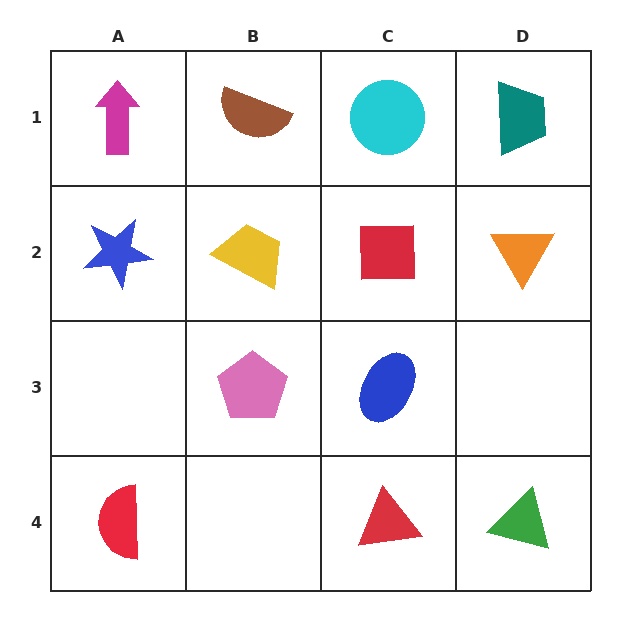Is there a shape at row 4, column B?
No, that cell is empty.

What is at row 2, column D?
An orange triangle.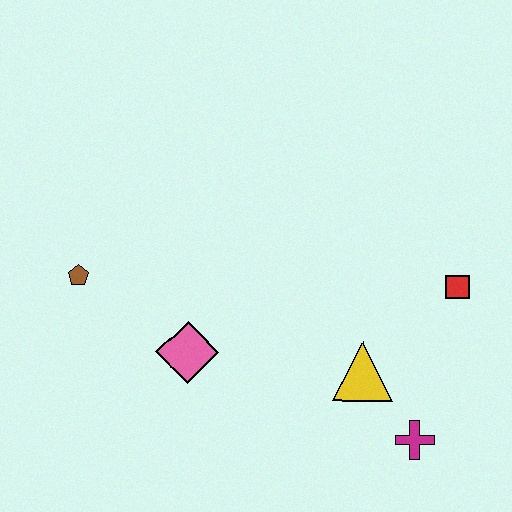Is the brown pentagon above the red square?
Yes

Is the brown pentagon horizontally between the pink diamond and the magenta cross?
No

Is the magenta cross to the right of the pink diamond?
Yes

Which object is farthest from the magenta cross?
The brown pentagon is farthest from the magenta cross.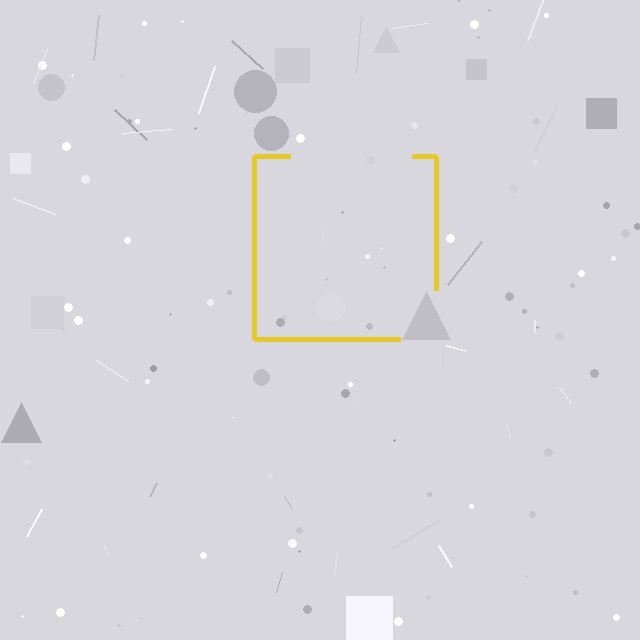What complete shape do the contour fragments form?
The contour fragments form a square.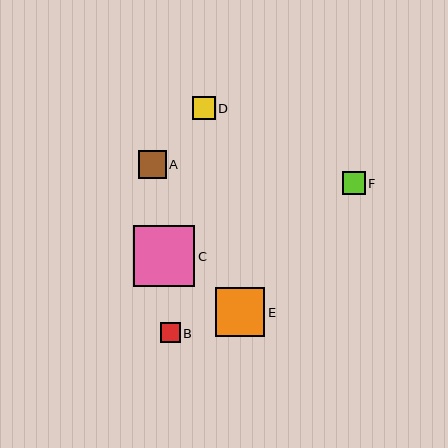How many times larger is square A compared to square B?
Square A is approximately 1.4 times the size of square B.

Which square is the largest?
Square C is the largest with a size of approximately 61 pixels.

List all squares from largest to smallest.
From largest to smallest: C, E, A, F, D, B.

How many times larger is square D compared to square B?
Square D is approximately 1.1 times the size of square B.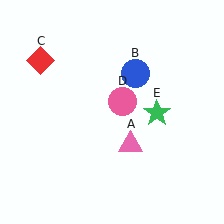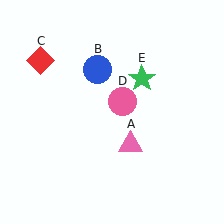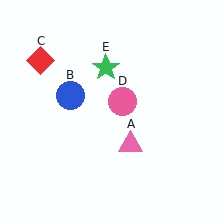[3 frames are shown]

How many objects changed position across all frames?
2 objects changed position: blue circle (object B), green star (object E).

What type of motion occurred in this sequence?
The blue circle (object B), green star (object E) rotated counterclockwise around the center of the scene.